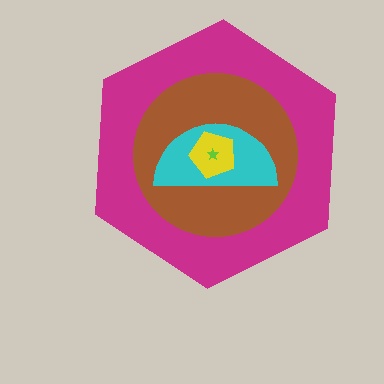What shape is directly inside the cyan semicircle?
The yellow pentagon.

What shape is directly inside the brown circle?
The cyan semicircle.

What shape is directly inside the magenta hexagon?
The brown circle.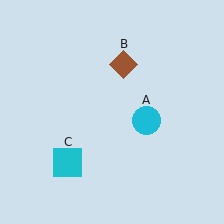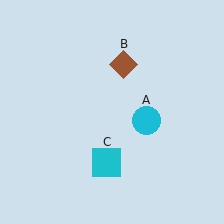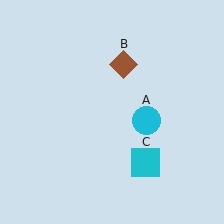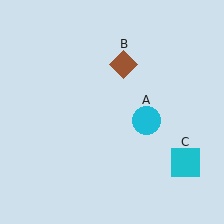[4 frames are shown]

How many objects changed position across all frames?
1 object changed position: cyan square (object C).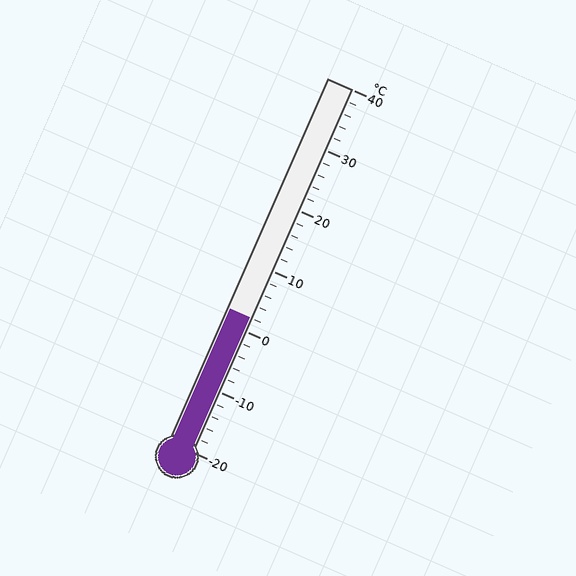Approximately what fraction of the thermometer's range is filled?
The thermometer is filled to approximately 35% of its range.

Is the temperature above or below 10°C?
The temperature is below 10°C.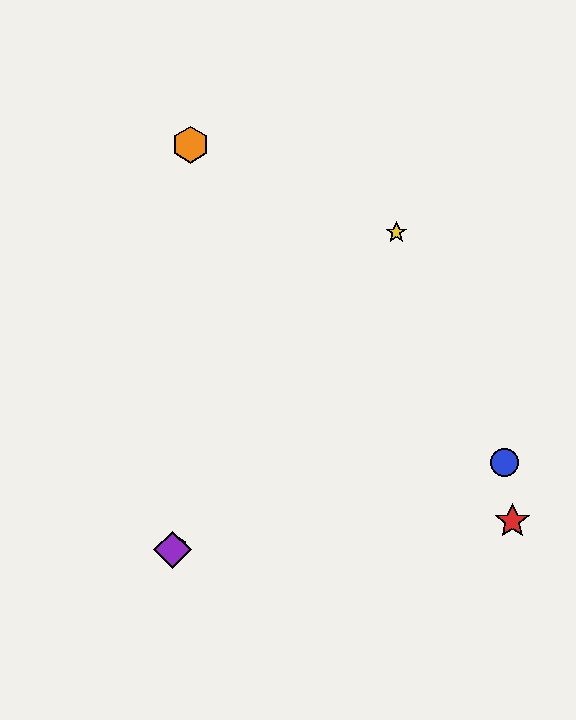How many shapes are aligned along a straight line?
3 shapes (the green hexagon, the yellow star, the purple diamond) are aligned along a straight line.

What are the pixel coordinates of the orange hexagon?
The orange hexagon is at (190, 145).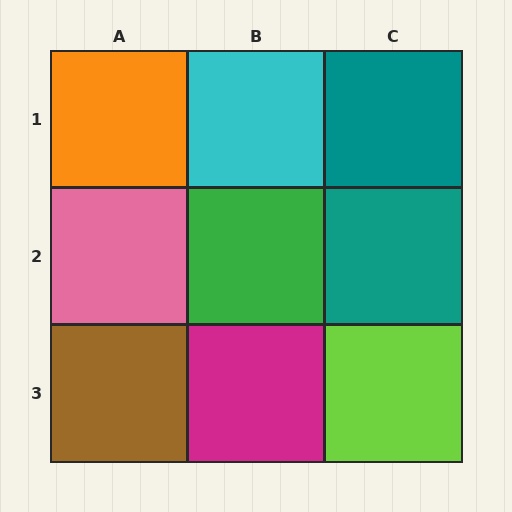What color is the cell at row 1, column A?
Orange.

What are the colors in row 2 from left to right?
Pink, green, teal.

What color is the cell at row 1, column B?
Cyan.